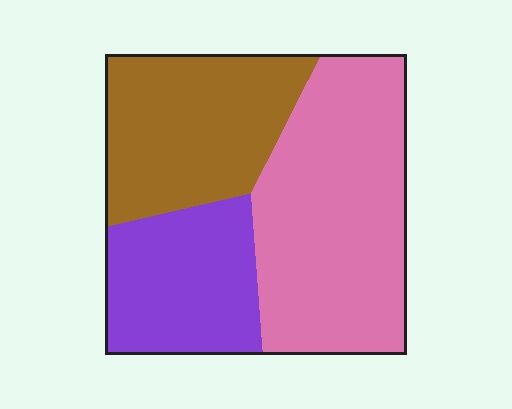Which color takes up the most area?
Pink, at roughly 45%.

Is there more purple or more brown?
Brown.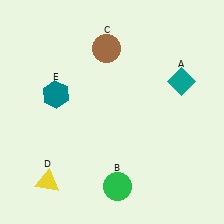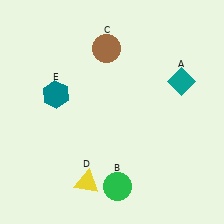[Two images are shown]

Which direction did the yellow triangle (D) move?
The yellow triangle (D) moved right.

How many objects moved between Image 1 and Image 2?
1 object moved between the two images.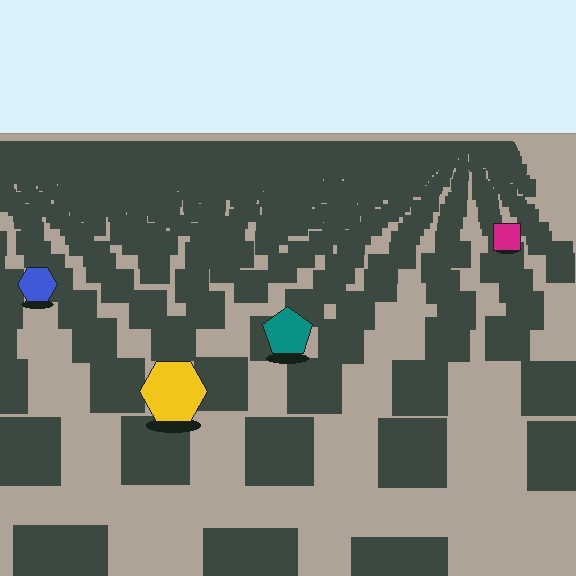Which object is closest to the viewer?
The yellow hexagon is closest. The texture marks near it are larger and more spread out.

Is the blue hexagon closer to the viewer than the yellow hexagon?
No. The yellow hexagon is closer — you can tell from the texture gradient: the ground texture is coarser near it.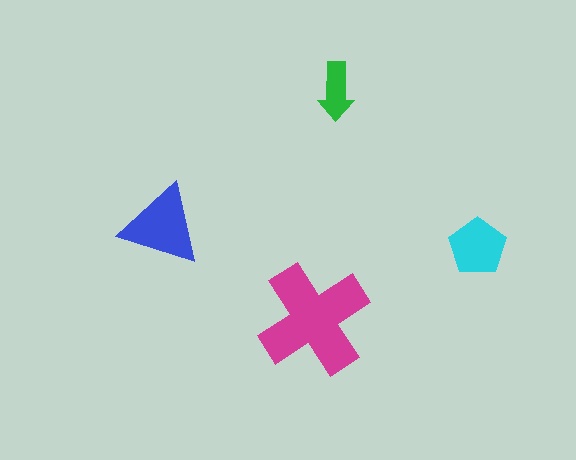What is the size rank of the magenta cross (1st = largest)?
1st.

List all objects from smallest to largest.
The green arrow, the cyan pentagon, the blue triangle, the magenta cross.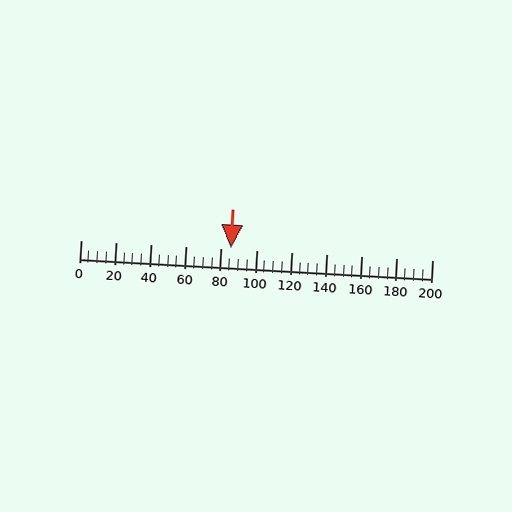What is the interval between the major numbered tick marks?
The major tick marks are spaced 20 units apart.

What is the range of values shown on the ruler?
The ruler shows values from 0 to 200.